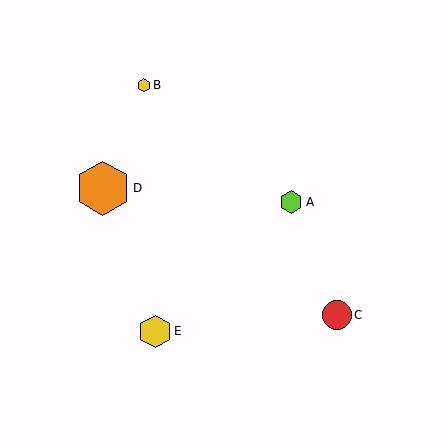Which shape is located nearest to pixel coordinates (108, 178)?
The orange hexagon (labeled D) at (103, 188) is nearest to that location.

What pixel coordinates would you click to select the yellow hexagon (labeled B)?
Click at (144, 85) to select the yellow hexagon B.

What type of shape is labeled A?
Shape A is a lime hexagon.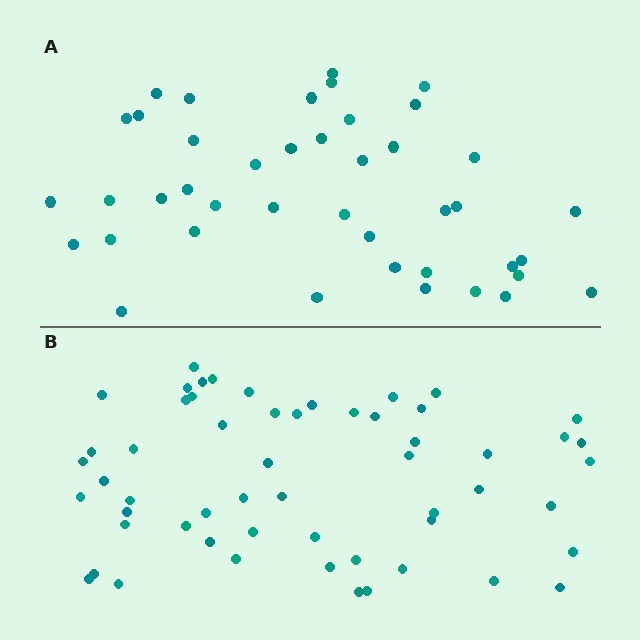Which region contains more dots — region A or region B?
Region B (the bottom region) has more dots.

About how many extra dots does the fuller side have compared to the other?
Region B has approximately 15 more dots than region A.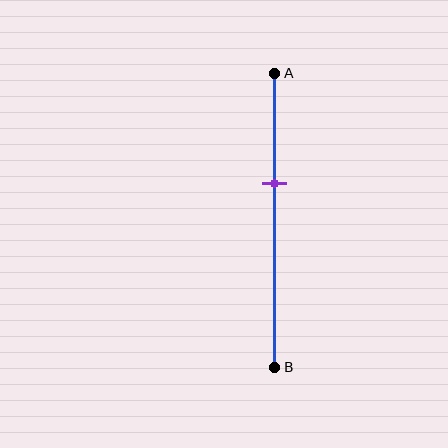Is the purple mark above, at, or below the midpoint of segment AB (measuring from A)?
The purple mark is above the midpoint of segment AB.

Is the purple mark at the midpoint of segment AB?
No, the mark is at about 35% from A, not at the 50% midpoint.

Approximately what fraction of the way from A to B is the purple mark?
The purple mark is approximately 35% of the way from A to B.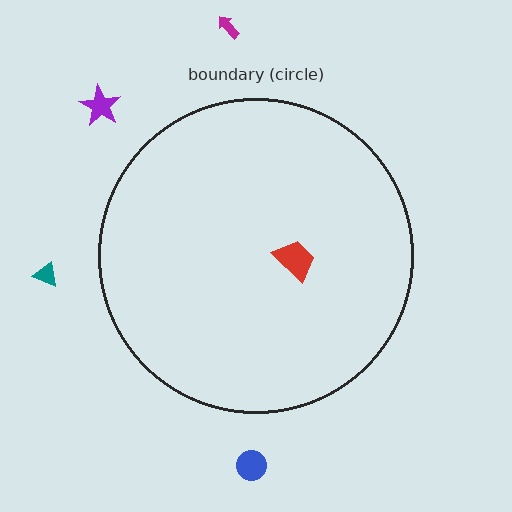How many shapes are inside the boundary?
1 inside, 4 outside.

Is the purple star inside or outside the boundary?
Outside.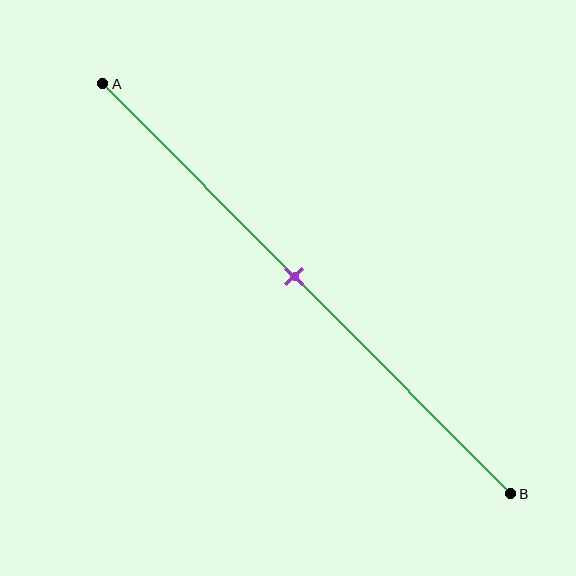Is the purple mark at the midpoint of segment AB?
Yes, the mark is approximately at the midpoint.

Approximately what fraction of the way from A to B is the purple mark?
The purple mark is approximately 45% of the way from A to B.